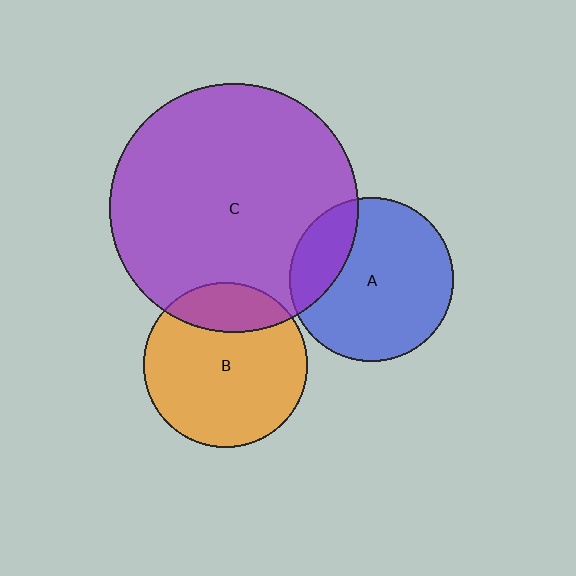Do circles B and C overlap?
Yes.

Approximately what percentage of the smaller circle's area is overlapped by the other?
Approximately 20%.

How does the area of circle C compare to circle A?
Approximately 2.3 times.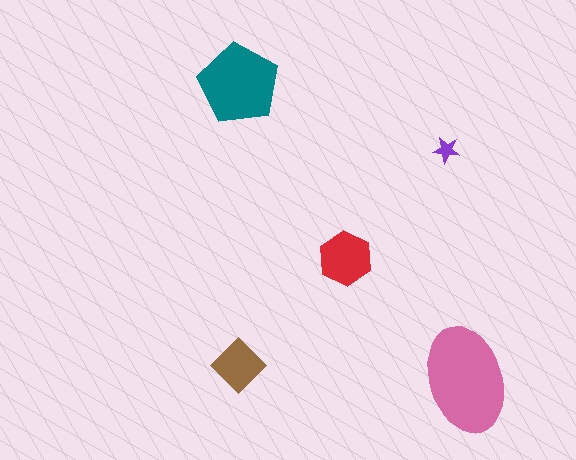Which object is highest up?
The teal pentagon is topmost.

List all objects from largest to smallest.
The pink ellipse, the teal pentagon, the red hexagon, the brown diamond, the purple star.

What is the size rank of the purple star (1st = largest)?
5th.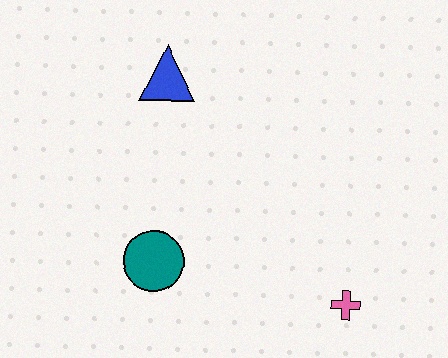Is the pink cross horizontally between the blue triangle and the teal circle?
No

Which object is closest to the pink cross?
The teal circle is closest to the pink cross.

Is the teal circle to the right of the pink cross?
No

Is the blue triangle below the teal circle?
No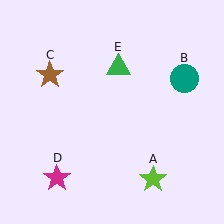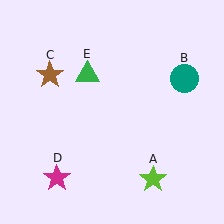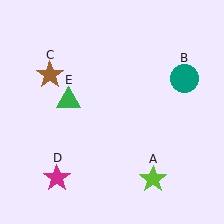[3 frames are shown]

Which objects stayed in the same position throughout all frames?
Lime star (object A) and teal circle (object B) and brown star (object C) and magenta star (object D) remained stationary.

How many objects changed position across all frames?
1 object changed position: green triangle (object E).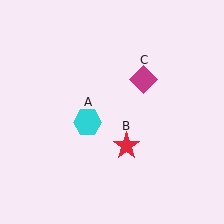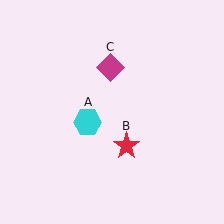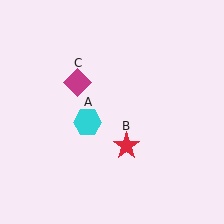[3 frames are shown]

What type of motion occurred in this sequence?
The magenta diamond (object C) rotated counterclockwise around the center of the scene.